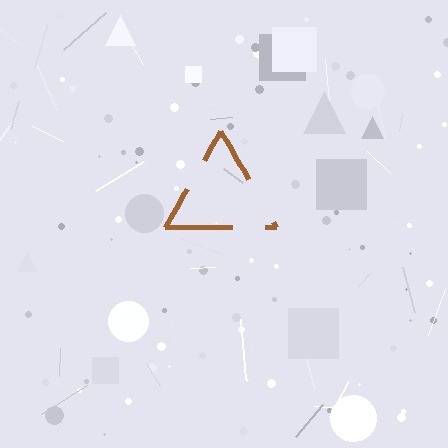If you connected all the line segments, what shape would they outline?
They would outline a triangle.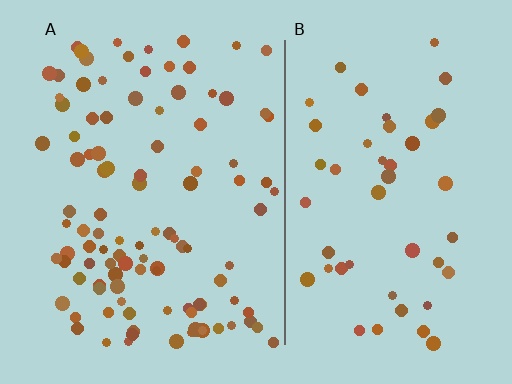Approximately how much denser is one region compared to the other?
Approximately 2.2× — region A over region B.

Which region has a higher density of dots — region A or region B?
A (the left).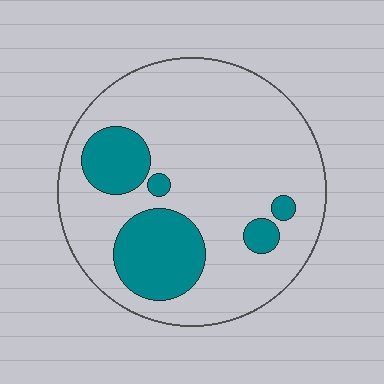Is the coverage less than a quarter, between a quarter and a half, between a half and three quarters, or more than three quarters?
Less than a quarter.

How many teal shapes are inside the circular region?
5.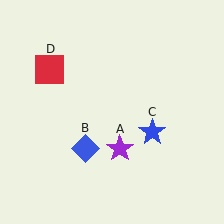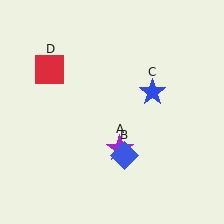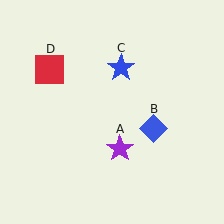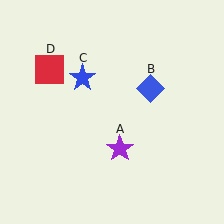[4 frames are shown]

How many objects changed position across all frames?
2 objects changed position: blue diamond (object B), blue star (object C).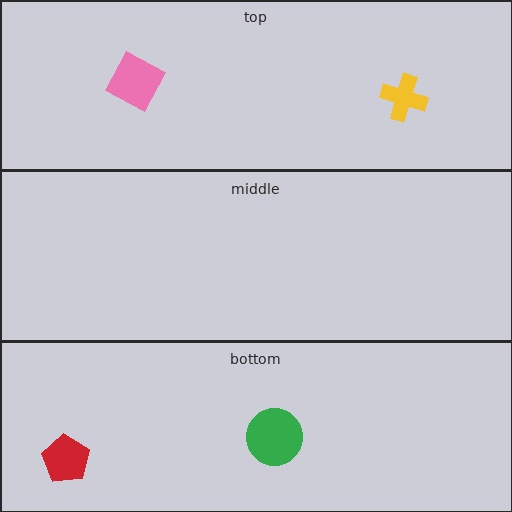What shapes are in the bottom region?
The red pentagon, the green circle.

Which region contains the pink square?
The top region.